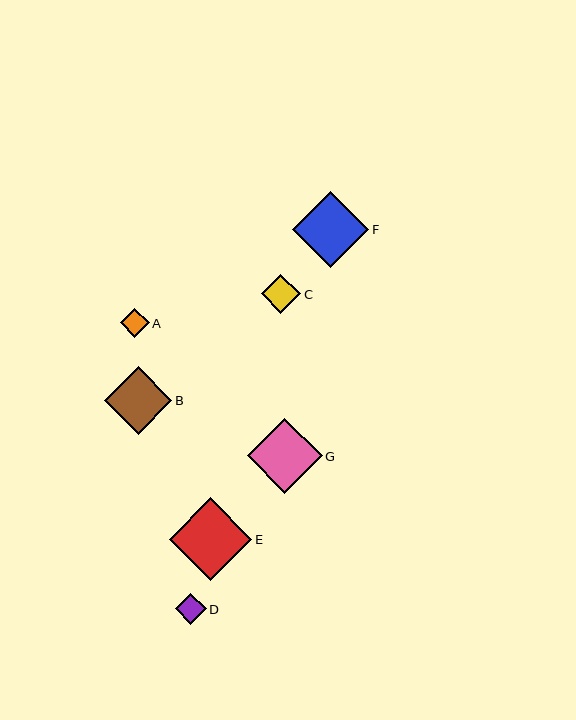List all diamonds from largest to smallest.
From largest to smallest: E, F, G, B, C, D, A.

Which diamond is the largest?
Diamond E is the largest with a size of approximately 82 pixels.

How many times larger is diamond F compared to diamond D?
Diamond F is approximately 2.5 times the size of diamond D.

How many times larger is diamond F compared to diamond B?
Diamond F is approximately 1.1 times the size of diamond B.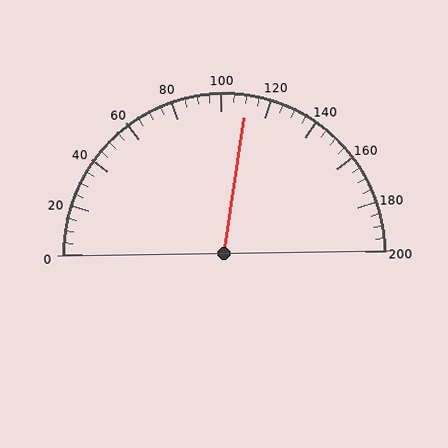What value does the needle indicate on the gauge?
The needle indicates approximately 110.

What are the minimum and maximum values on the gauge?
The gauge ranges from 0 to 200.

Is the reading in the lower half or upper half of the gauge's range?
The reading is in the upper half of the range (0 to 200).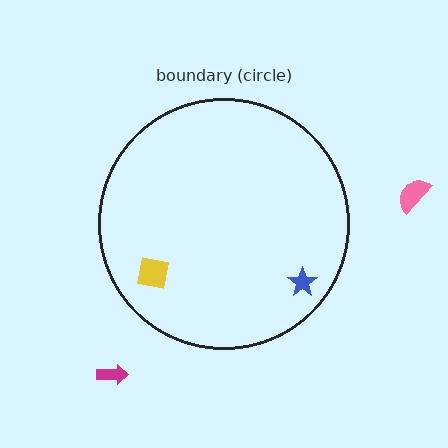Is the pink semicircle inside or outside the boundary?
Outside.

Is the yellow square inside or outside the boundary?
Inside.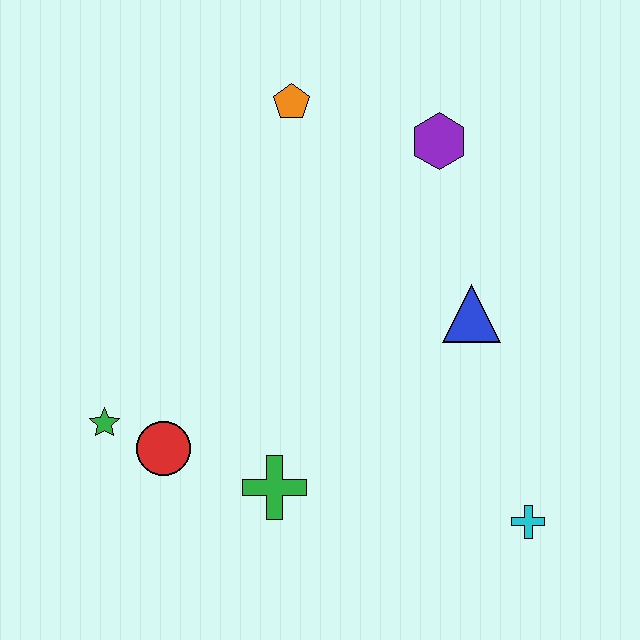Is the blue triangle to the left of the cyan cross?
Yes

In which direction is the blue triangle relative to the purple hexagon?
The blue triangle is below the purple hexagon.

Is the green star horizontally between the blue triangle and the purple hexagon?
No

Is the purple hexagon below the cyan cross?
No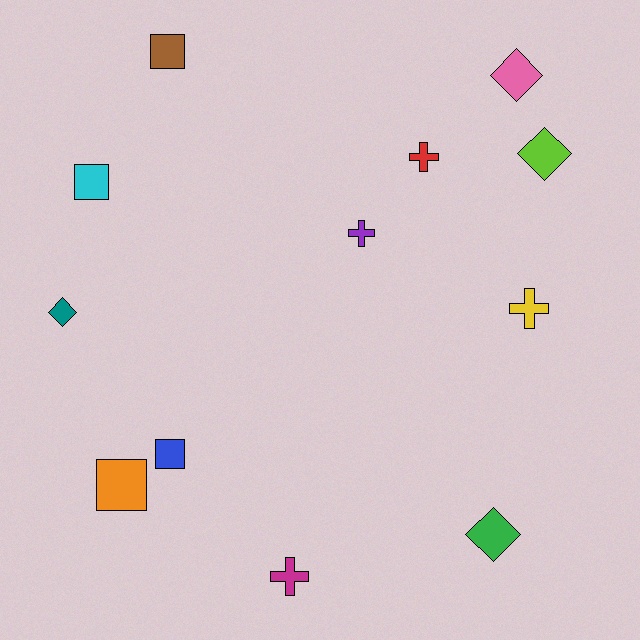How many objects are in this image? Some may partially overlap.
There are 12 objects.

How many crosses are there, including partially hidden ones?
There are 4 crosses.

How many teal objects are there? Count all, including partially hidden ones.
There is 1 teal object.